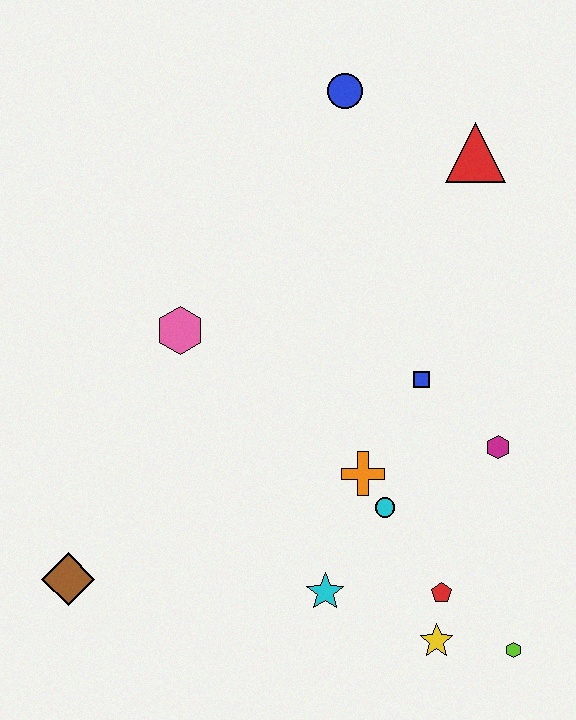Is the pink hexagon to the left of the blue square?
Yes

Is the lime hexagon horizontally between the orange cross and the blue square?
No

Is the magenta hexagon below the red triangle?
Yes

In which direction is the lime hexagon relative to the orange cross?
The lime hexagon is below the orange cross.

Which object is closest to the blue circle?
The red triangle is closest to the blue circle.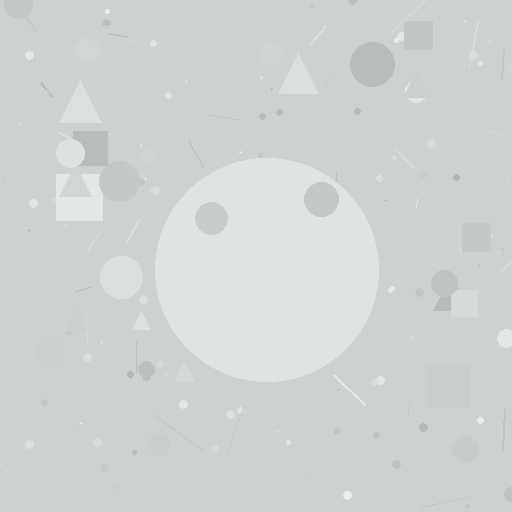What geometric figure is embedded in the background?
A circle is embedded in the background.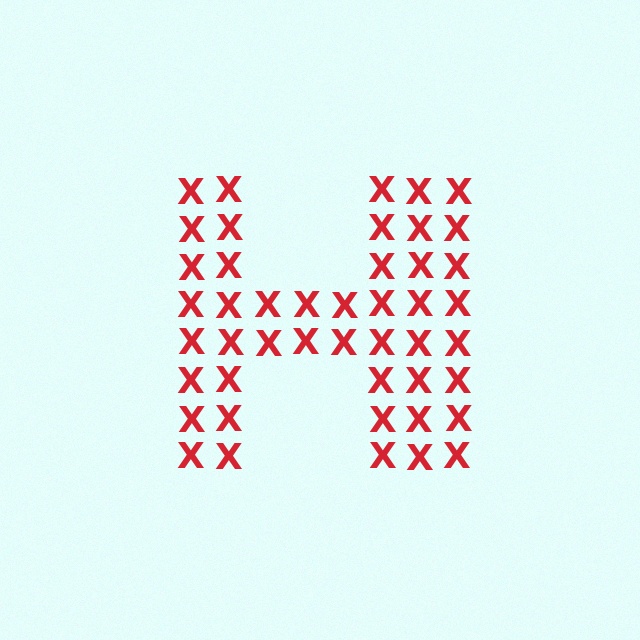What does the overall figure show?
The overall figure shows the letter H.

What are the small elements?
The small elements are letter X's.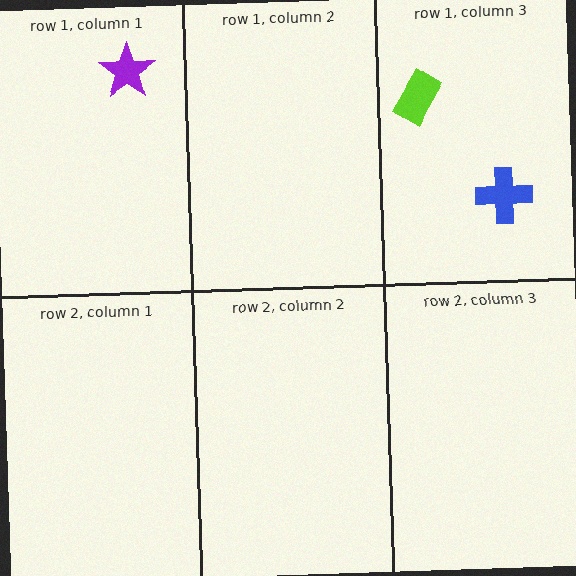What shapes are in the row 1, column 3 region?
The lime rectangle, the blue cross.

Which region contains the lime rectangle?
The row 1, column 3 region.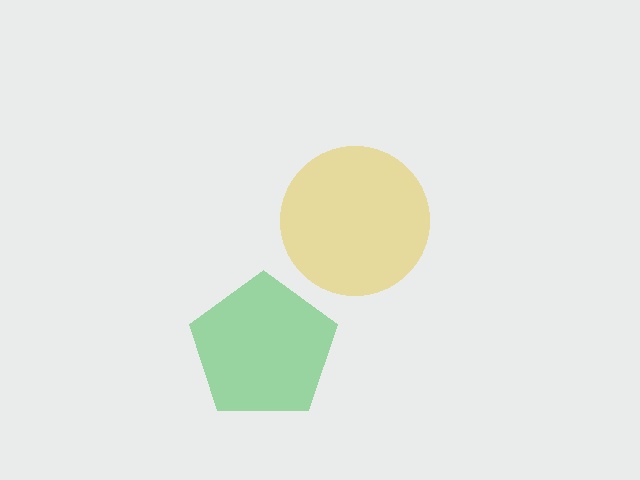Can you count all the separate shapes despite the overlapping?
Yes, there are 2 separate shapes.